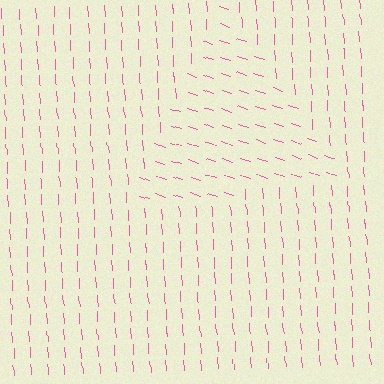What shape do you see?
I see a triangle.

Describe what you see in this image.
The image is filled with small pink line segments. A triangle region in the image has lines oriented differently from the surrounding lines, creating a visible texture boundary.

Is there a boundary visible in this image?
Yes, there is a texture boundary formed by a change in line orientation.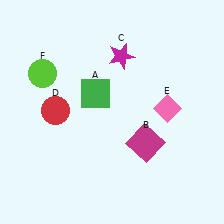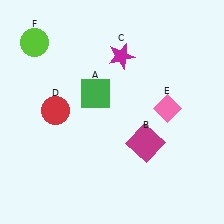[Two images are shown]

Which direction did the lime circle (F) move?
The lime circle (F) moved up.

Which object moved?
The lime circle (F) moved up.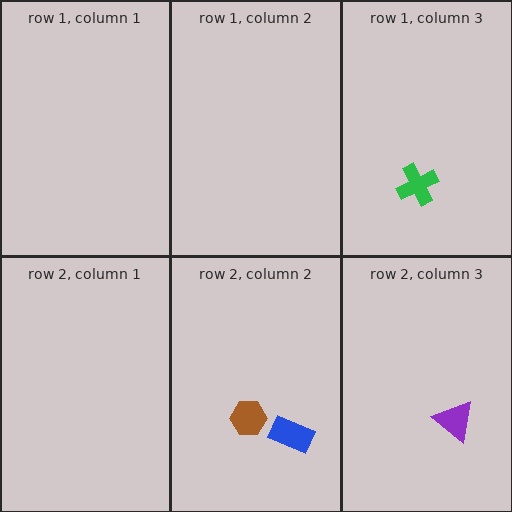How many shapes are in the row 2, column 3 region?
1.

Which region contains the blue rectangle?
The row 2, column 2 region.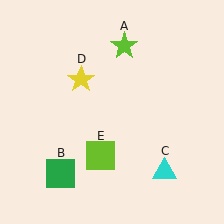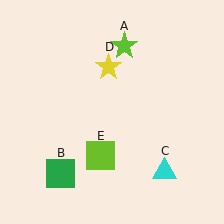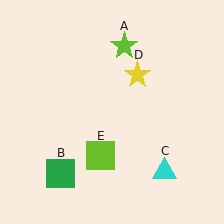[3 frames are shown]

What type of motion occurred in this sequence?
The yellow star (object D) rotated clockwise around the center of the scene.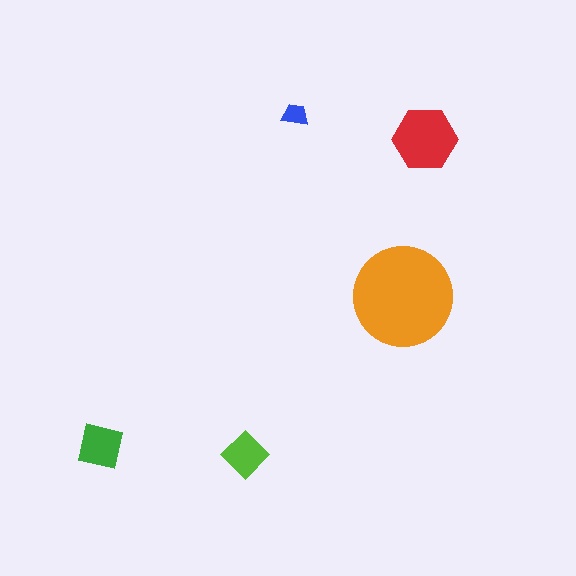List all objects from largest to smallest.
The orange circle, the red hexagon, the green square, the lime diamond, the blue trapezoid.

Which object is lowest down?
The lime diamond is bottommost.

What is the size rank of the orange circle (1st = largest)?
1st.